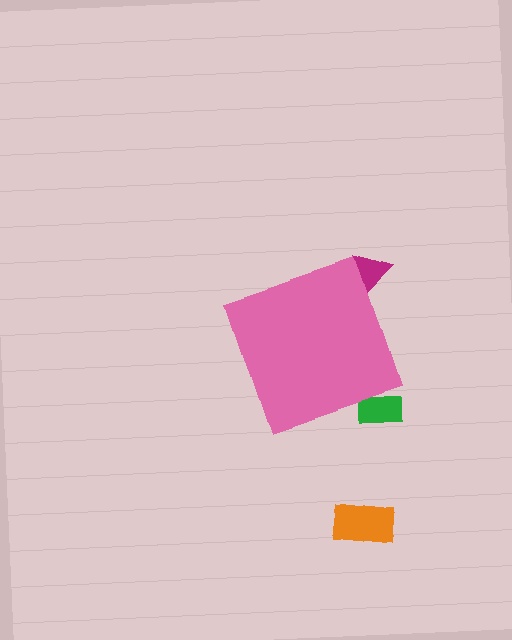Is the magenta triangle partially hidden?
Yes, the magenta triangle is partially hidden behind the pink diamond.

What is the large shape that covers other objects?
A pink diamond.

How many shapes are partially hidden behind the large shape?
2 shapes are partially hidden.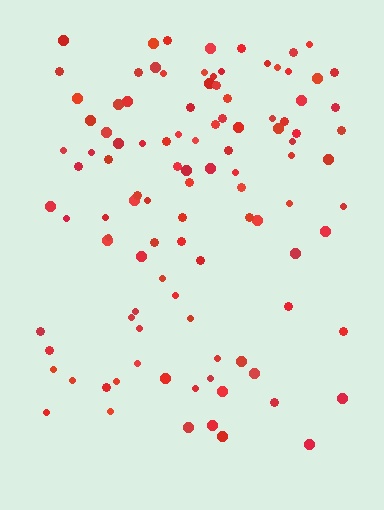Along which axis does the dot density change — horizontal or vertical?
Vertical.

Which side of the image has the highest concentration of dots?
The top.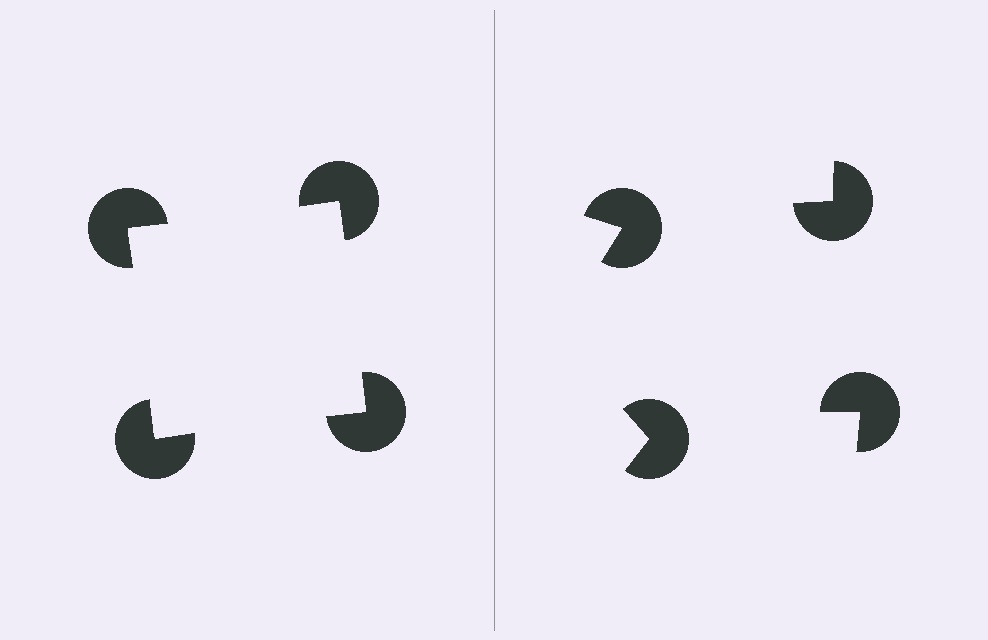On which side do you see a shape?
An illusory square appears on the left side. On the right side the wedge cuts are rotated, so no coherent shape forms.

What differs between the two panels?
The pac-man discs are positioned identically on both sides; only the wedge orientations differ. On the left they align to a square; on the right they are misaligned.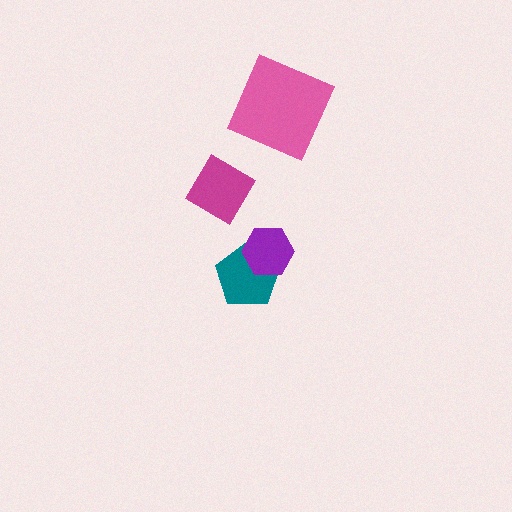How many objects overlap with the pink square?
0 objects overlap with the pink square.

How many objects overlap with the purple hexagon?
1 object overlaps with the purple hexagon.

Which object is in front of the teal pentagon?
The purple hexagon is in front of the teal pentagon.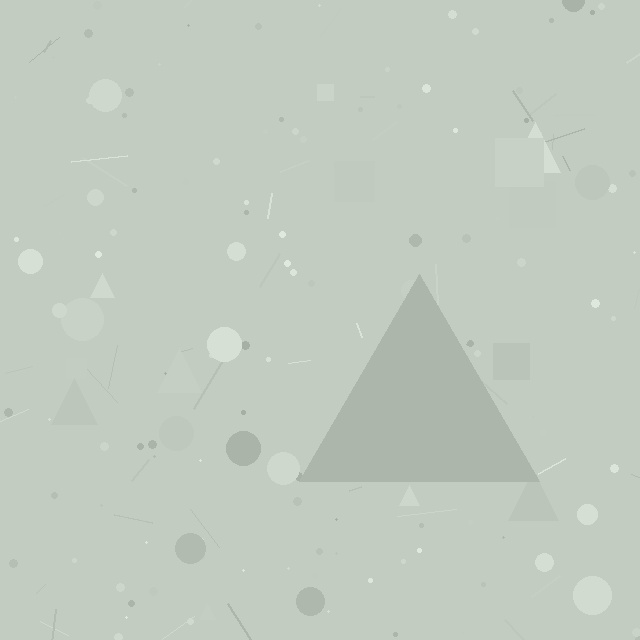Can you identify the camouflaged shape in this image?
The camouflaged shape is a triangle.